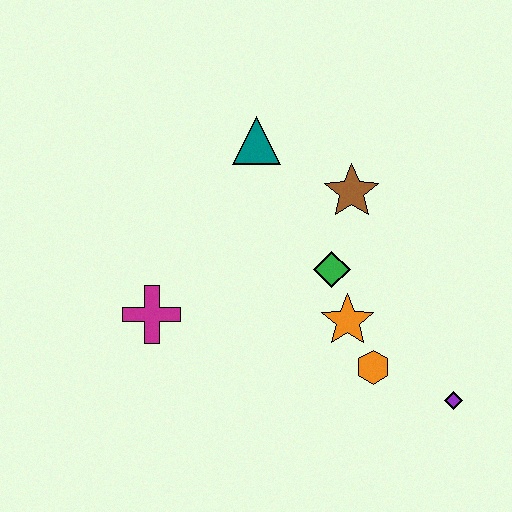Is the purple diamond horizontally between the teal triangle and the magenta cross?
No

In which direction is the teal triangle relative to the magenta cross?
The teal triangle is above the magenta cross.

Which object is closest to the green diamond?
The orange star is closest to the green diamond.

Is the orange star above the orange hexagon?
Yes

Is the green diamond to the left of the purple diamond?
Yes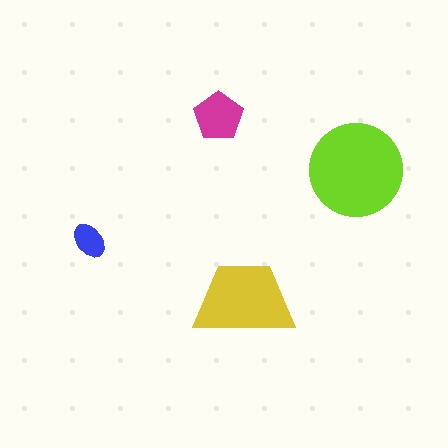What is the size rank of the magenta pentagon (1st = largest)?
3rd.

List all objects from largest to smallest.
The lime circle, the yellow trapezoid, the magenta pentagon, the blue ellipse.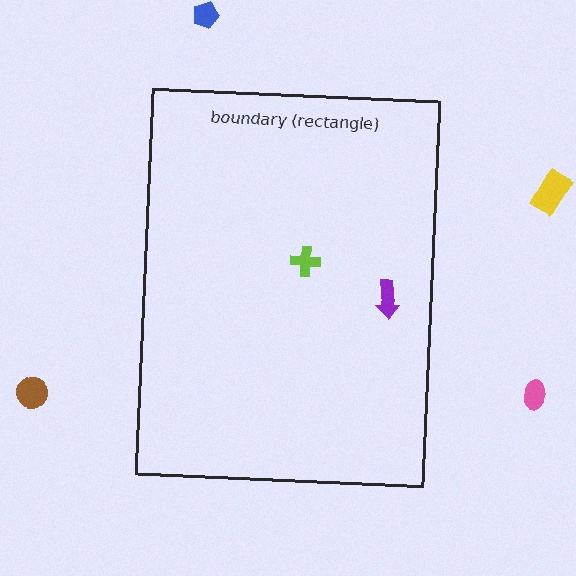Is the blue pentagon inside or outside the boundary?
Outside.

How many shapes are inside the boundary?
2 inside, 4 outside.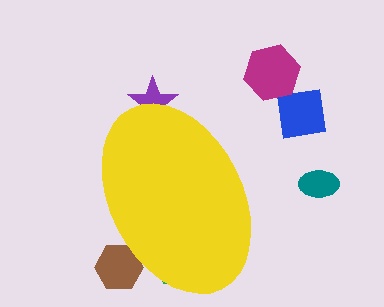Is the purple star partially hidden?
Yes, the purple star is partially hidden behind the yellow ellipse.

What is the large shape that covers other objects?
A yellow ellipse.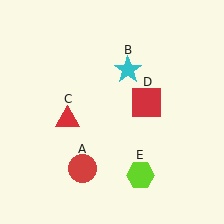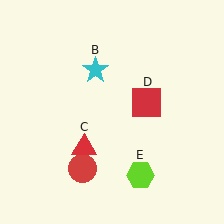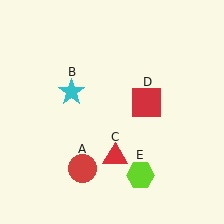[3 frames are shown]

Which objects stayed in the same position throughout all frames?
Red circle (object A) and red square (object D) and lime hexagon (object E) remained stationary.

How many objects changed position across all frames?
2 objects changed position: cyan star (object B), red triangle (object C).